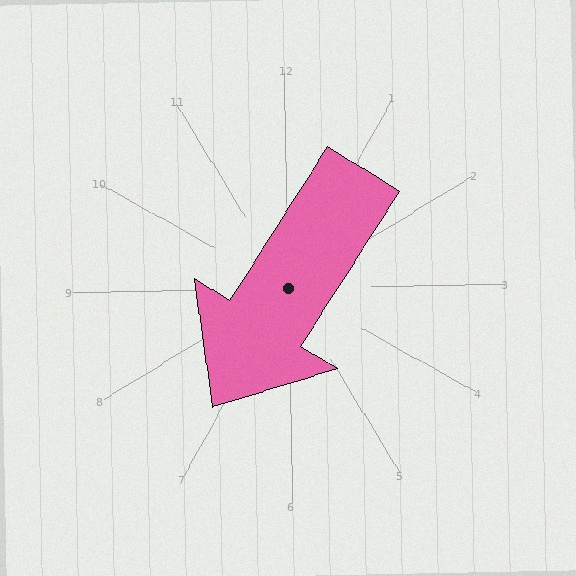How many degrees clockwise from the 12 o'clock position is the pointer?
Approximately 214 degrees.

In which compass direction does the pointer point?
Southwest.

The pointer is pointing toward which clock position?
Roughly 7 o'clock.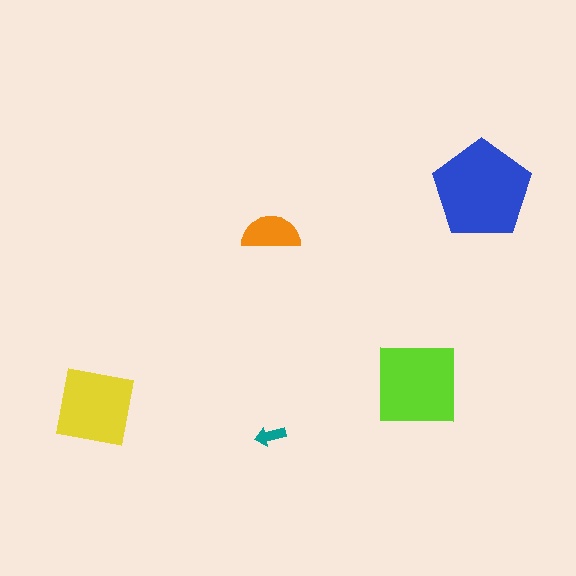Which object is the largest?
The blue pentagon.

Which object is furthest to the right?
The blue pentagon is rightmost.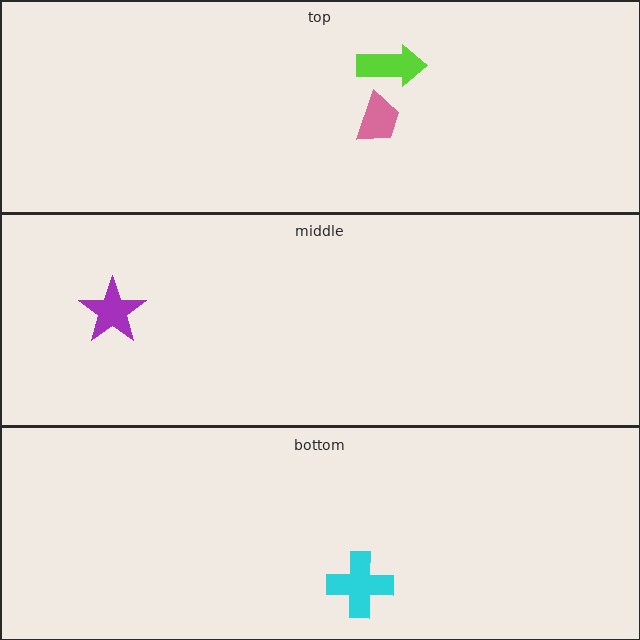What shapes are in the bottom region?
The cyan cross.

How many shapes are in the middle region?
1.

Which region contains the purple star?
The middle region.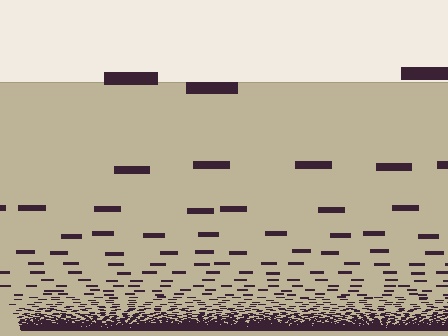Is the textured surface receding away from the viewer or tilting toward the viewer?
The surface appears to tilt toward the viewer. Texture elements get larger and sparser toward the top.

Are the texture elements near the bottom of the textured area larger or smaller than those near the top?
Smaller. The gradient is inverted — elements near the bottom are smaller and denser.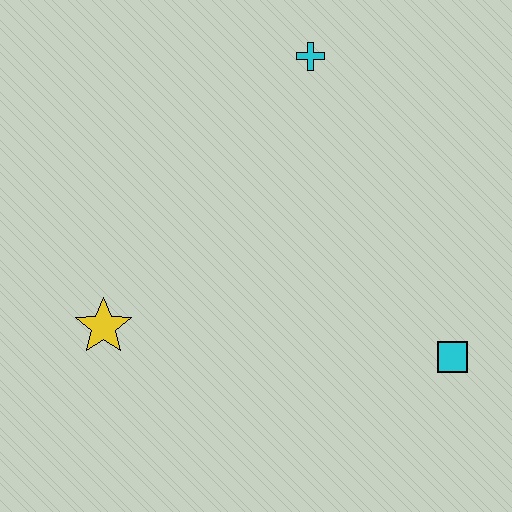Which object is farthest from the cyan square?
The yellow star is farthest from the cyan square.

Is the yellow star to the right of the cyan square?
No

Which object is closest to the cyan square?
The cyan cross is closest to the cyan square.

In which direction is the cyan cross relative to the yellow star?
The cyan cross is above the yellow star.